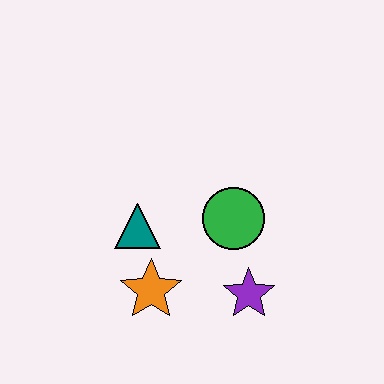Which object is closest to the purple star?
The green circle is closest to the purple star.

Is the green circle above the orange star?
Yes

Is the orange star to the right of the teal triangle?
Yes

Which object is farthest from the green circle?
The orange star is farthest from the green circle.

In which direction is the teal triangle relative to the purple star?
The teal triangle is to the left of the purple star.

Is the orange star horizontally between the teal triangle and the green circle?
Yes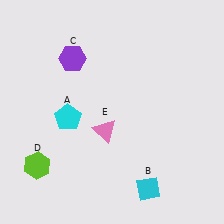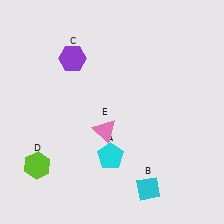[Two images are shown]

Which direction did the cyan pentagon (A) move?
The cyan pentagon (A) moved right.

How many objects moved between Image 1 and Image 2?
1 object moved between the two images.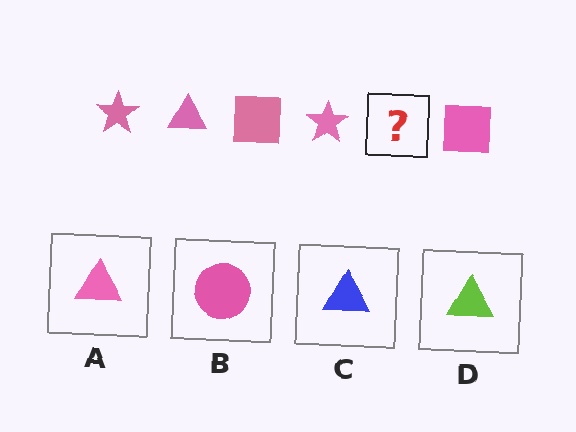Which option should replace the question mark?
Option A.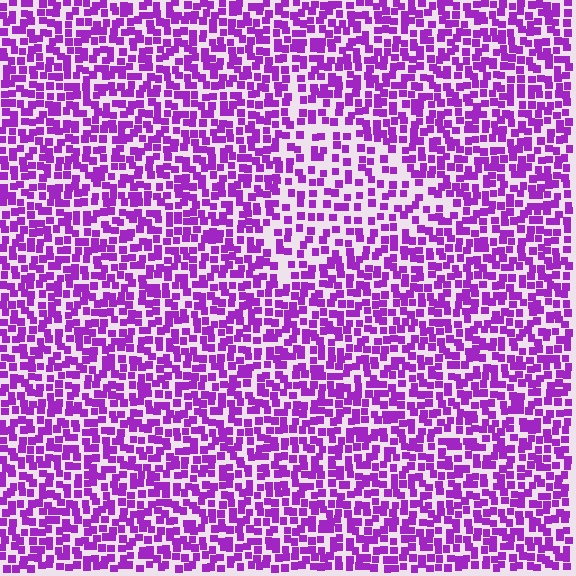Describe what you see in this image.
The image contains small purple elements arranged at two different densities. A triangle-shaped region is visible where the elements are less densely packed than the surrounding area.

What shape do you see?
I see a triangle.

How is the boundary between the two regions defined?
The boundary is defined by a change in element density (approximately 1.7x ratio). All elements are the same color, size, and shape.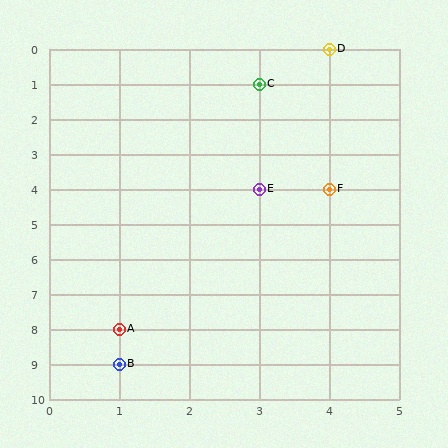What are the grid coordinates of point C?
Point C is at grid coordinates (3, 1).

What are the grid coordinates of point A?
Point A is at grid coordinates (1, 8).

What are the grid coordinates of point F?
Point F is at grid coordinates (4, 4).